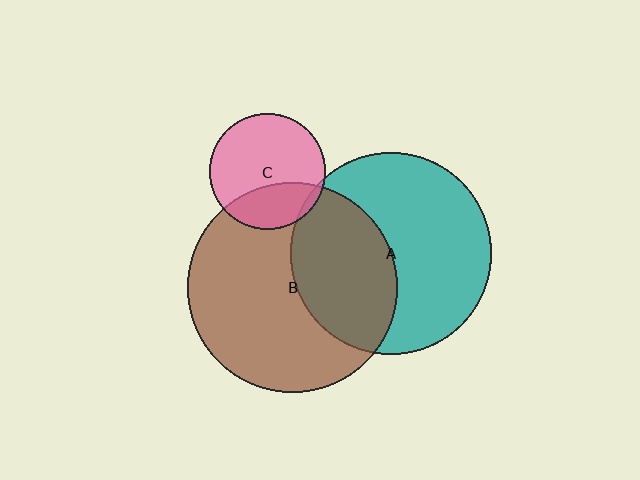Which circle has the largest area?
Circle B (brown).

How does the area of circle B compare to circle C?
Approximately 3.3 times.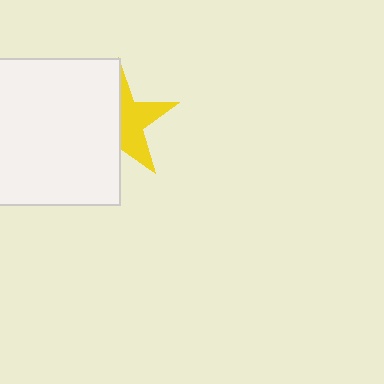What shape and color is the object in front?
The object in front is a white square.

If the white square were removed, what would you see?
You would see the complete yellow star.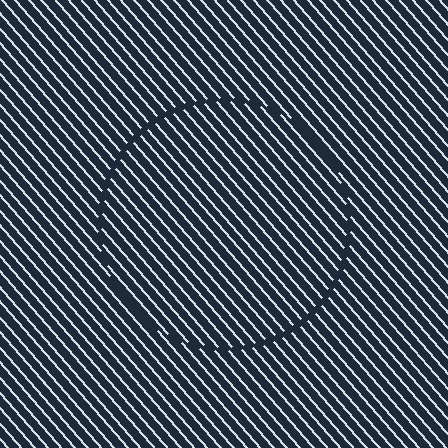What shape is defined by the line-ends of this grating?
An illusory circle. The interior of the shape contains the same grating, shifted by half a period — the contour is defined by the phase discontinuity where line-ends from the inner and outer gratings abut.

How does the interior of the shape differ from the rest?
The interior of the shape contains the same grating, shifted by half a period — the contour is defined by the phase discontinuity where line-ends from the inner and outer gratings abut.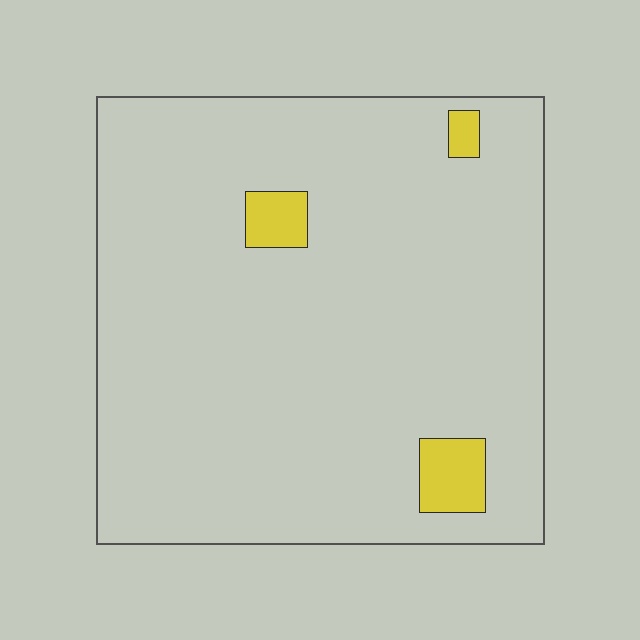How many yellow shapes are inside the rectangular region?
3.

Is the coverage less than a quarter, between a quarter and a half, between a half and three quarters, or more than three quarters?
Less than a quarter.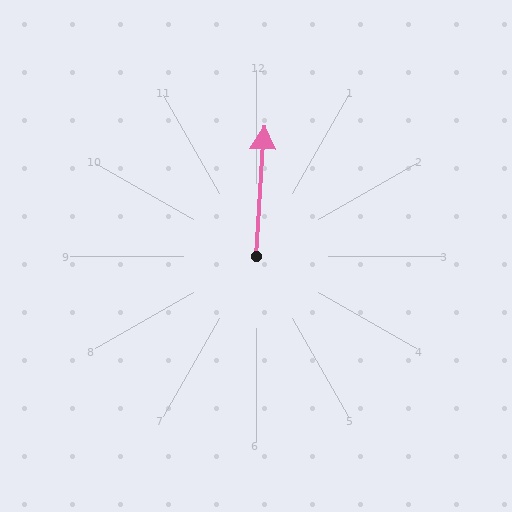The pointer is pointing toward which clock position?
Roughly 12 o'clock.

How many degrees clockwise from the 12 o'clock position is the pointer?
Approximately 4 degrees.